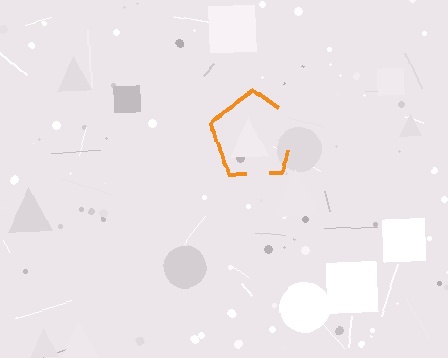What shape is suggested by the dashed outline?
The dashed outline suggests a pentagon.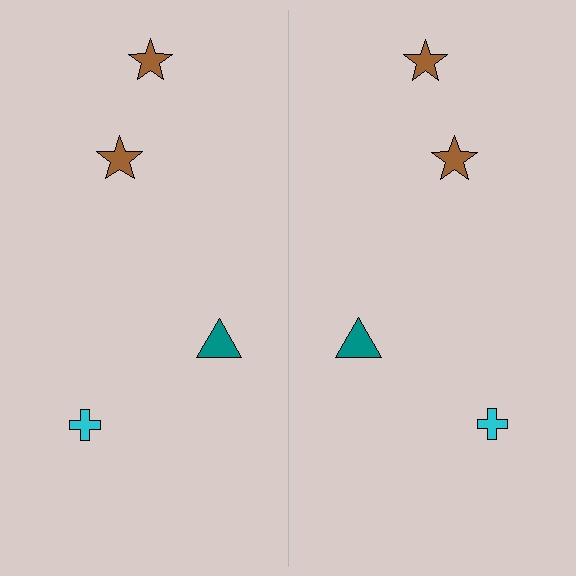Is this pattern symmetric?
Yes, this pattern has bilateral (reflection) symmetry.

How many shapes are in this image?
There are 8 shapes in this image.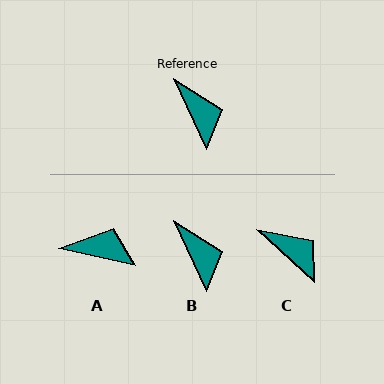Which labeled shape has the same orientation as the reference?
B.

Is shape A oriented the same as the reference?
No, it is off by about 53 degrees.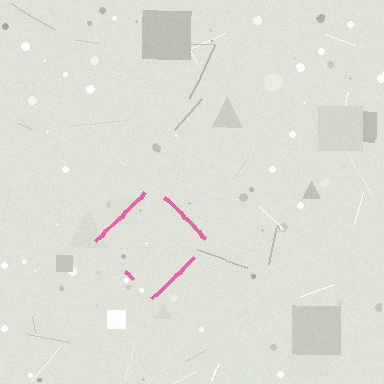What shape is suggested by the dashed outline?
The dashed outline suggests a diamond.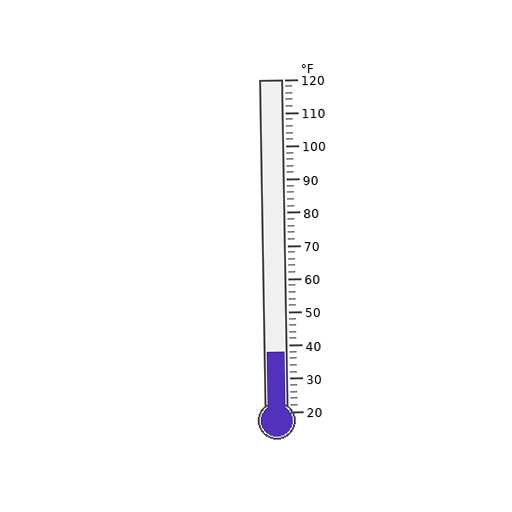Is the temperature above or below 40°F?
The temperature is below 40°F.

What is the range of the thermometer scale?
The thermometer scale ranges from 20°F to 120°F.